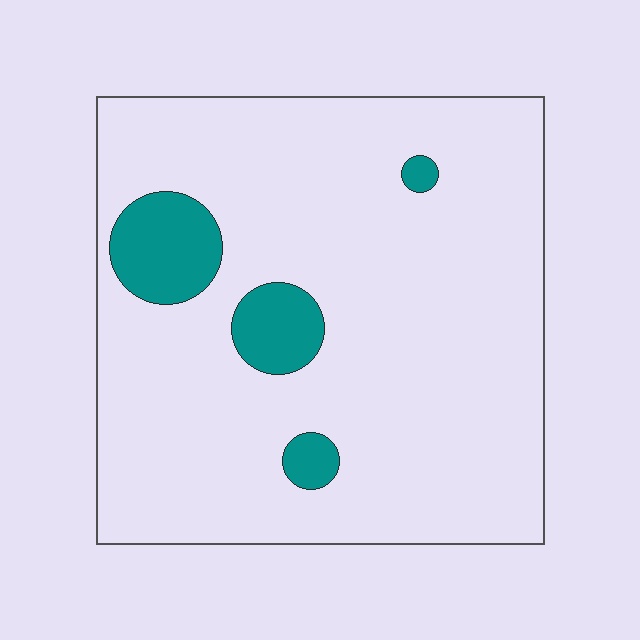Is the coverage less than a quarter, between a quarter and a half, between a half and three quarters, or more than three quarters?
Less than a quarter.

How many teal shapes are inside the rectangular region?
4.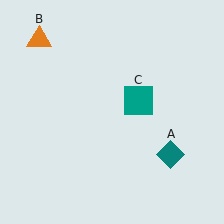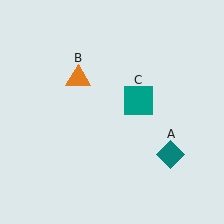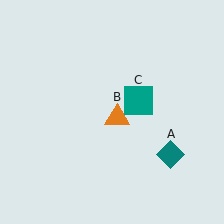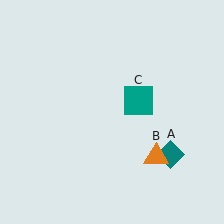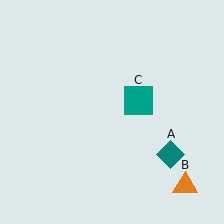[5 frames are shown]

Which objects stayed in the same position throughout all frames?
Teal diamond (object A) and teal square (object C) remained stationary.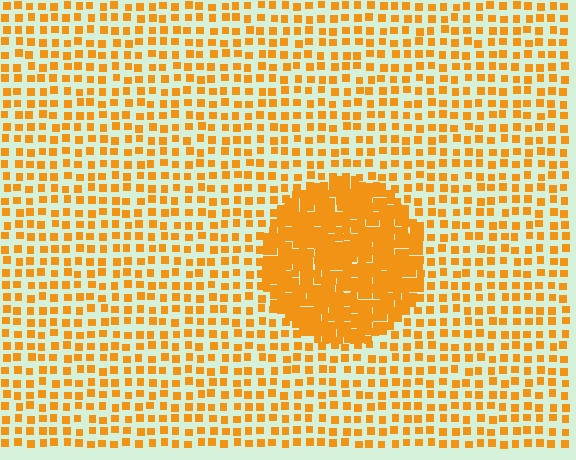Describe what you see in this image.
The image contains small orange elements arranged at two different densities. A circle-shaped region is visible where the elements are more densely packed than the surrounding area.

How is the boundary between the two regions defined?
The boundary is defined by a change in element density (approximately 2.8x ratio). All elements are the same color, size, and shape.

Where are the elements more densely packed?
The elements are more densely packed inside the circle boundary.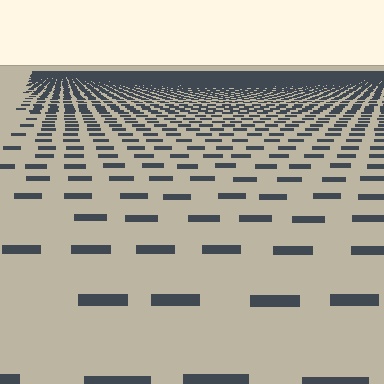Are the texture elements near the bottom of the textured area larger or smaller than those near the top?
Larger. Near the bottom, elements are closer to the viewer and appear at a bigger on-screen size.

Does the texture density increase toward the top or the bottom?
Density increases toward the top.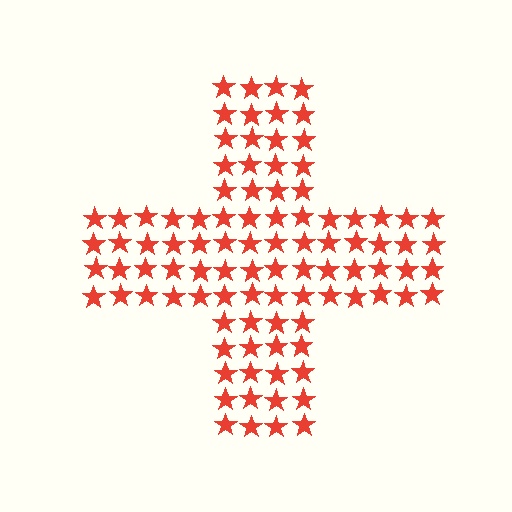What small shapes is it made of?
It is made of small stars.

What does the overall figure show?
The overall figure shows a cross.